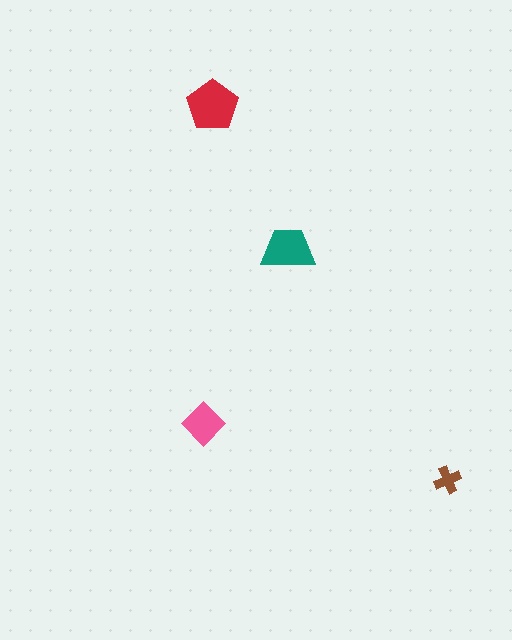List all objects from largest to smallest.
The red pentagon, the teal trapezoid, the pink diamond, the brown cross.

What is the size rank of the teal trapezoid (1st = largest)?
2nd.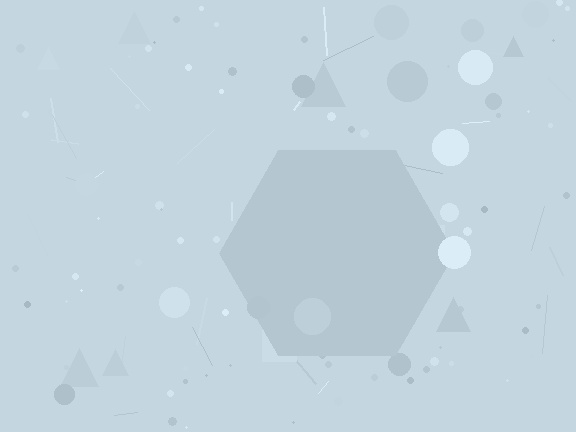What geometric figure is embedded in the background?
A hexagon is embedded in the background.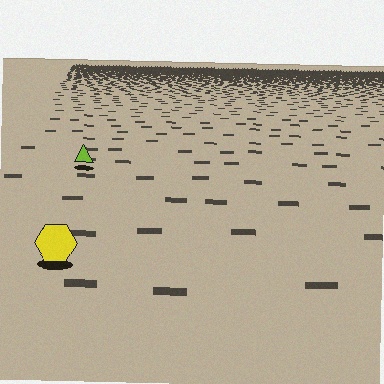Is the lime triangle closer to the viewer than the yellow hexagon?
No. The yellow hexagon is closer — you can tell from the texture gradient: the ground texture is coarser near it.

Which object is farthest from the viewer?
The lime triangle is farthest from the viewer. It appears smaller and the ground texture around it is denser.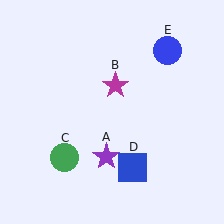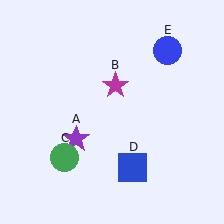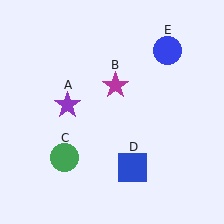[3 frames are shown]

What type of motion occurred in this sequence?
The purple star (object A) rotated clockwise around the center of the scene.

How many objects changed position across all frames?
1 object changed position: purple star (object A).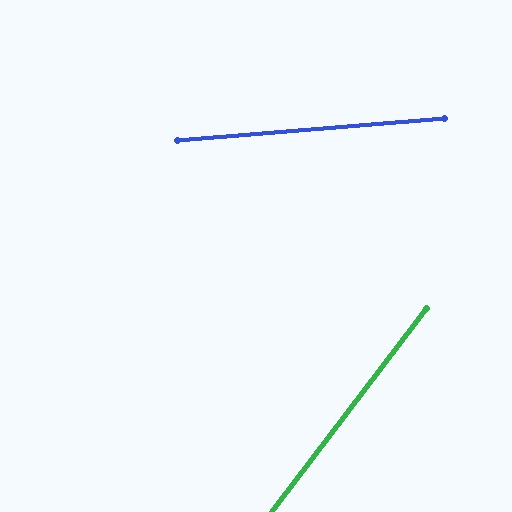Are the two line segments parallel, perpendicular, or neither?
Neither parallel nor perpendicular — they differ by about 48°.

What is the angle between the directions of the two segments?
Approximately 48 degrees.